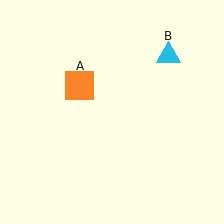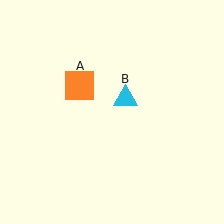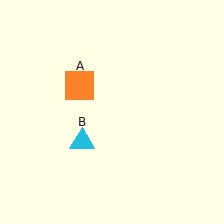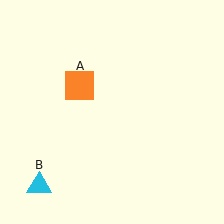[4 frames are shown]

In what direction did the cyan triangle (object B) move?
The cyan triangle (object B) moved down and to the left.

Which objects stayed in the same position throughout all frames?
Orange square (object A) remained stationary.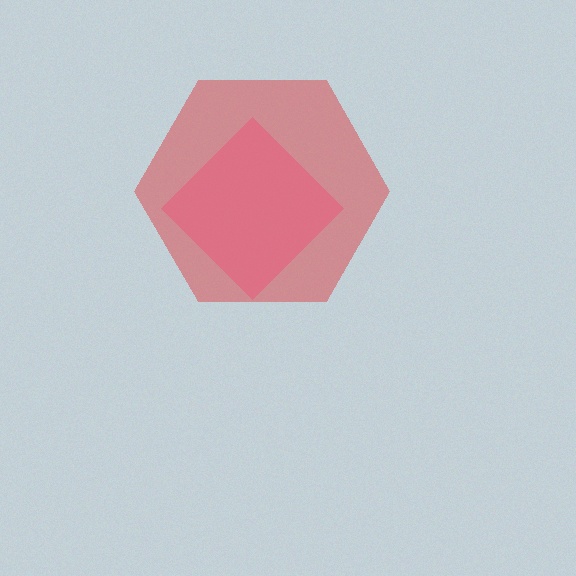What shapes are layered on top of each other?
The layered shapes are: a pink diamond, a red hexagon.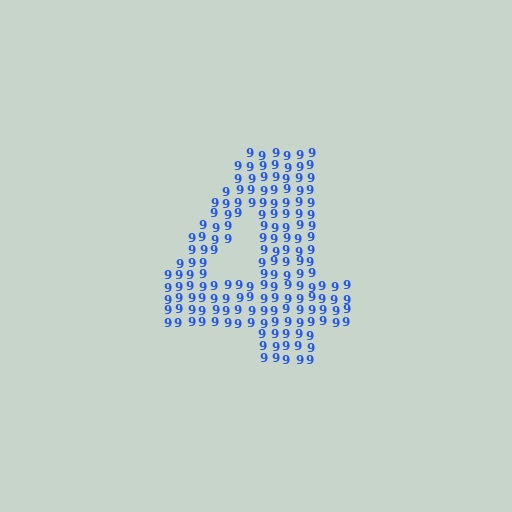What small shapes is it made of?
It is made of small digit 9's.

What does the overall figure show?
The overall figure shows the digit 4.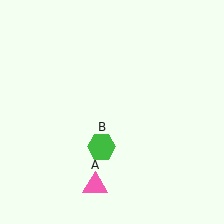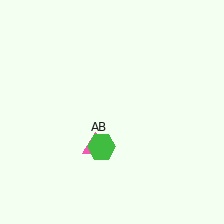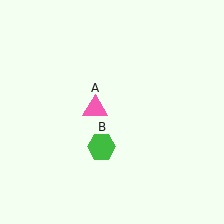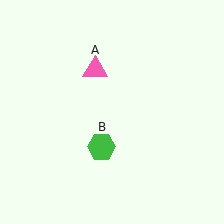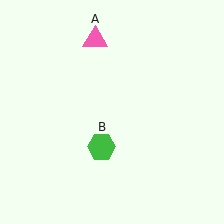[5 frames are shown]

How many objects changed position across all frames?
1 object changed position: pink triangle (object A).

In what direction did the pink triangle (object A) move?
The pink triangle (object A) moved up.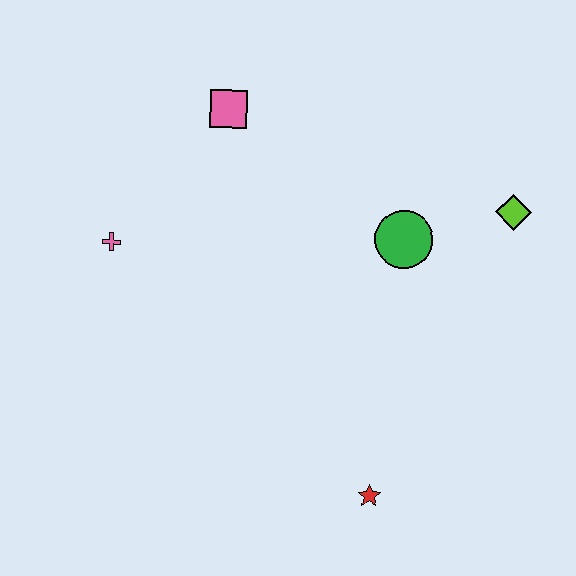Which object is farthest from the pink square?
The red star is farthest from the pink square.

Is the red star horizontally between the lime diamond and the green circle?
No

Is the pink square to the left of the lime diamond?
Yes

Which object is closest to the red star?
The green circle is closest to the red star.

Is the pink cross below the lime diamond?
Yes